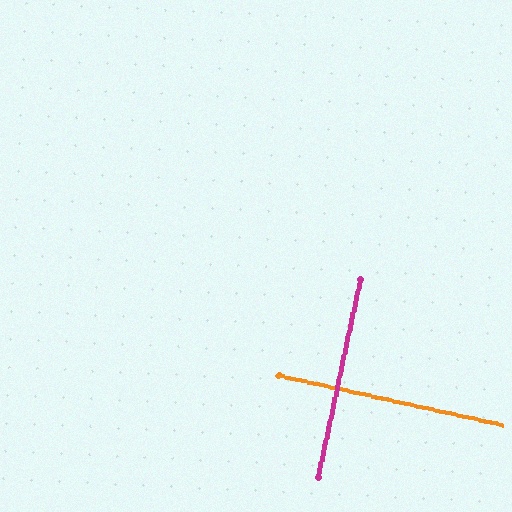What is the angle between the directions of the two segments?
Approximately 90 degrees.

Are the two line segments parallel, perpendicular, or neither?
Perpendicular — they meet at approximately 90°.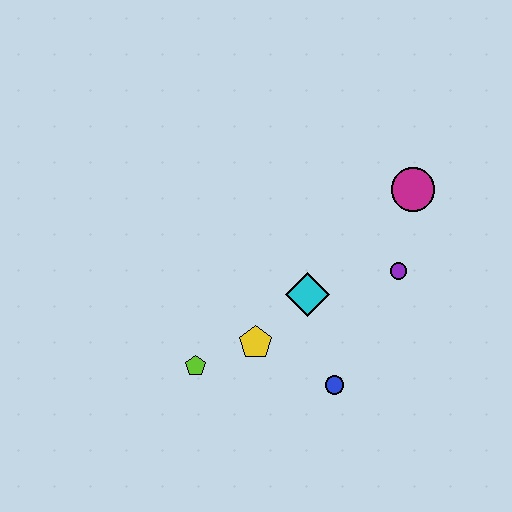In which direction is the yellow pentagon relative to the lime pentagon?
The yellow pentagon is to the right of the lime pentagon.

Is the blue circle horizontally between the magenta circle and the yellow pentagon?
Yes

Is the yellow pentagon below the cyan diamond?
Yes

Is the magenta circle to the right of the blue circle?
Yes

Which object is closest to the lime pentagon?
The yellow pentagon is closest to the lime pentagon.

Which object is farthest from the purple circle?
The lime pentagon is farthest from the purple circle.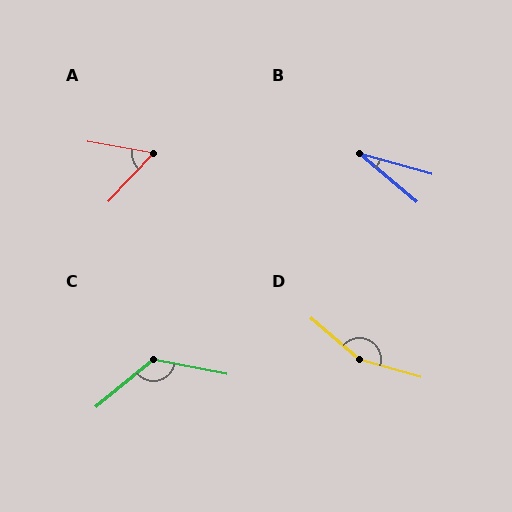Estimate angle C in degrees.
Approximately 129 degrees.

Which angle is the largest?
D, at approximately 155 degrees.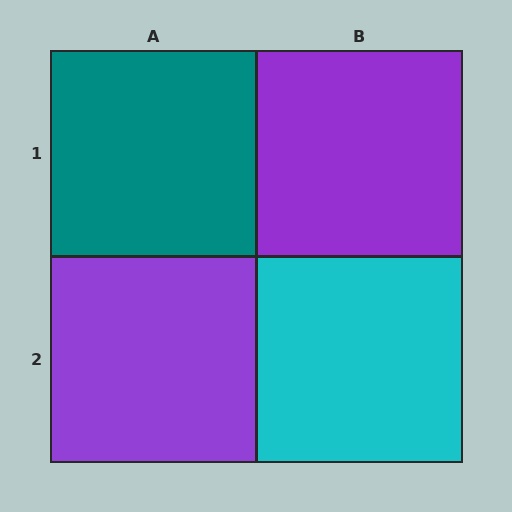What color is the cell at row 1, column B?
Purple.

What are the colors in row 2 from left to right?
Purple, cyan.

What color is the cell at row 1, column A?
Teal.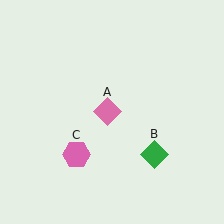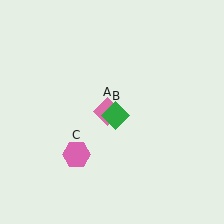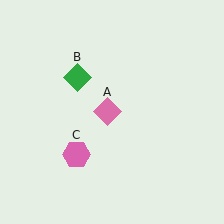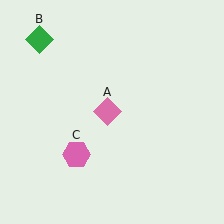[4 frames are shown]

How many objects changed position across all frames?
1 object changed position: green diamond (object B).